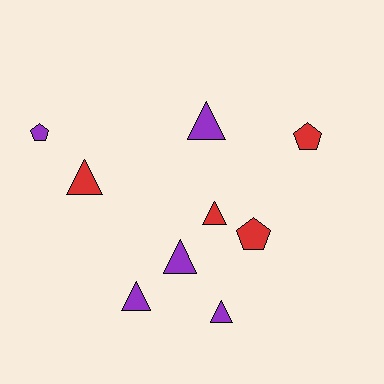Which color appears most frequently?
Purple, with 5 objects.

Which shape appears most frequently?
Triangle, with 6 objects.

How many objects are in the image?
There are 9 objects.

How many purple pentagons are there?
There is 1 purple pentagon.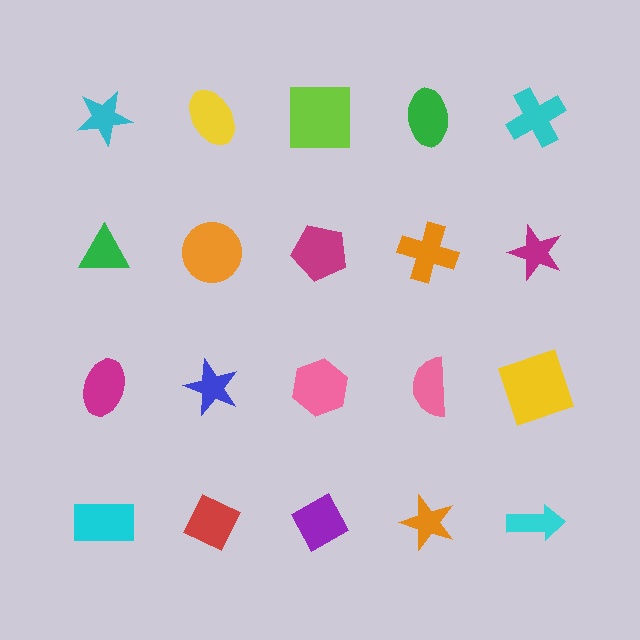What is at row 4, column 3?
A purple diamond.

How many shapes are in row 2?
5 shapes.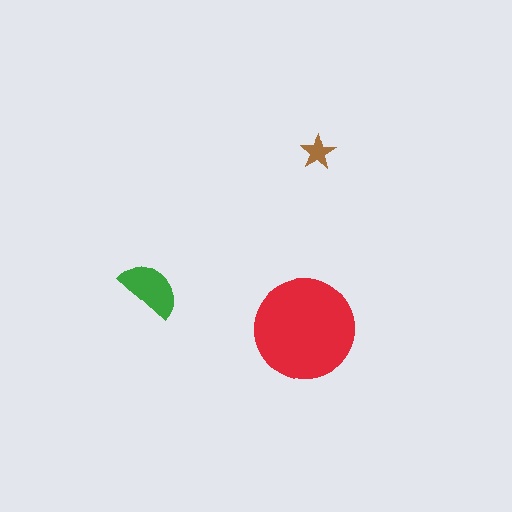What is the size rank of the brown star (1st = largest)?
3rd.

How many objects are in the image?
There are 3 objects in the image.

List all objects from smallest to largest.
The brown star, the green semicircle, the red circle.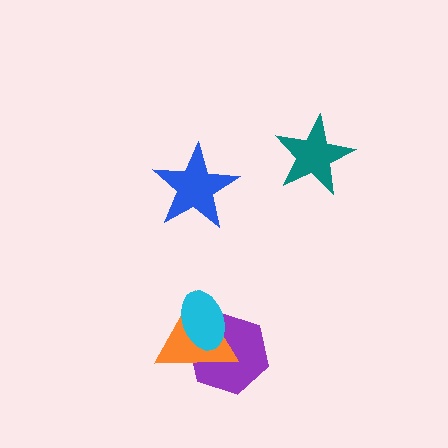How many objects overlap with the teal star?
0 objects overlap with the teal star.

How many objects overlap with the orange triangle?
2 objects overlap with the orange triangle.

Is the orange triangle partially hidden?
Yes, it is partially covered by another shape.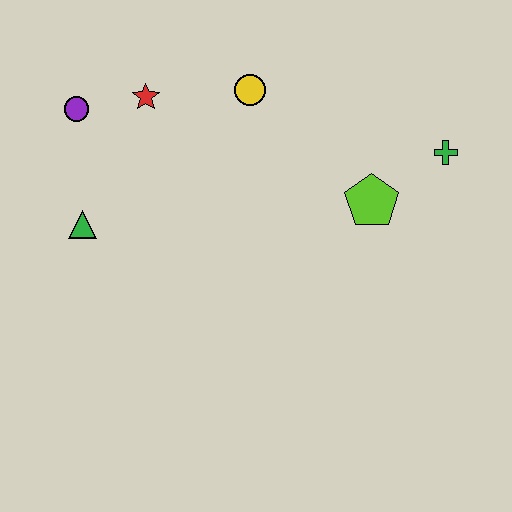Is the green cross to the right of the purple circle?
Yes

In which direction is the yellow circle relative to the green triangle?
The yellow circle is to the right of the green triangle.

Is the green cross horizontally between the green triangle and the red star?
No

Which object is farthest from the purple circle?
The green cross is farthest from the purple circle.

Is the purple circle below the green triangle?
No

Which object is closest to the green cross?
The lime pentagon is closest to the green cross.